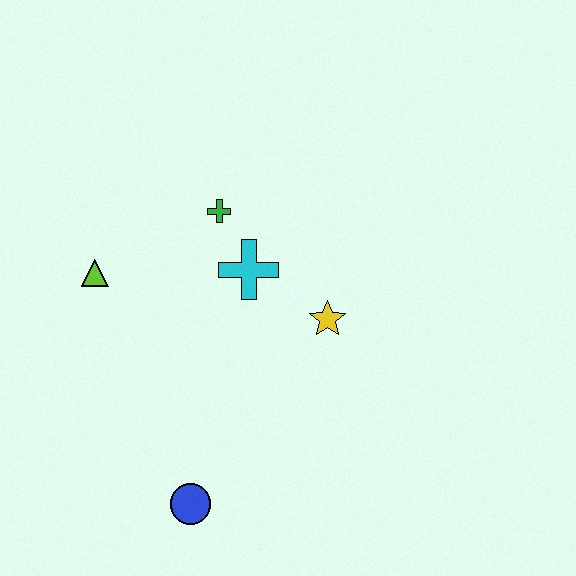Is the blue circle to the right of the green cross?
No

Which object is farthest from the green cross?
The blue circle is farthest from the green cross.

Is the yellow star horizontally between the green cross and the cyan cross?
No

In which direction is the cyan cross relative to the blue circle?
The cyan cross is above the blue circle.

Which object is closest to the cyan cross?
The green cross is closest to the cyan cross.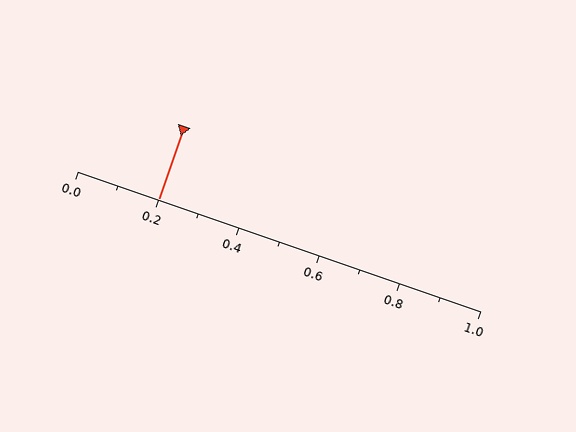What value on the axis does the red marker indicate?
The marker indicates approximately 0.2.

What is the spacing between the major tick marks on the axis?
The major ticks are spaced 0.2 apart.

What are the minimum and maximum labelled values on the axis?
The axis runs from 0.0 to 1.0.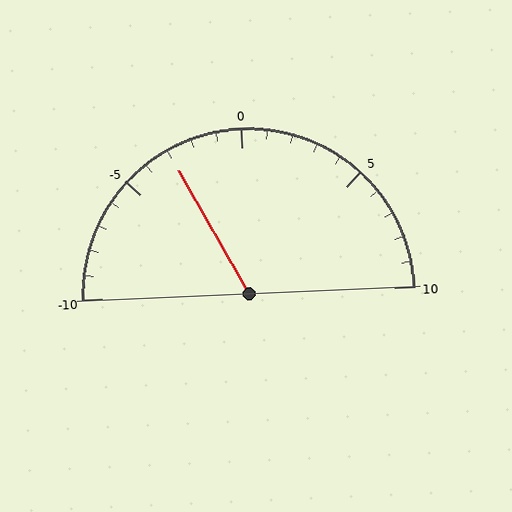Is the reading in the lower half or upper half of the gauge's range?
The reading is in the lower half of the range (-10 to 10).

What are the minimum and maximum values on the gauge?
The gauge ranges from -10 to 10.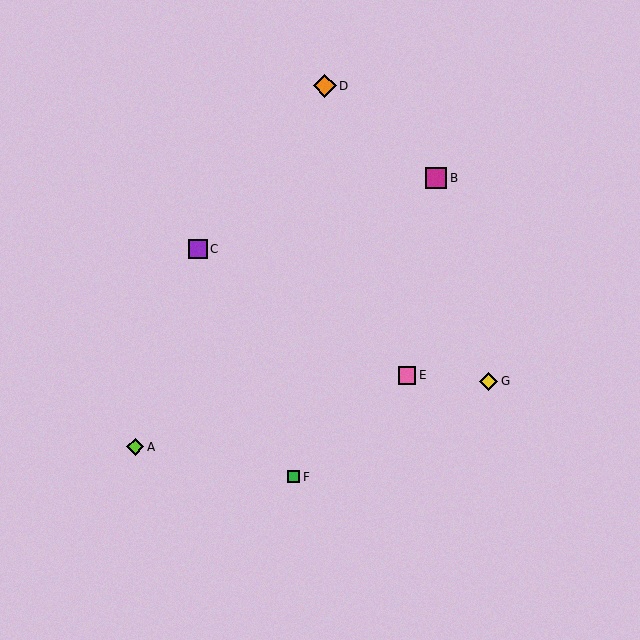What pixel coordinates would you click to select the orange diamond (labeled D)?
Click at (325, 86) to select the orange diamond D.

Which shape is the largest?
The orange diamond (labeled D) is the largest.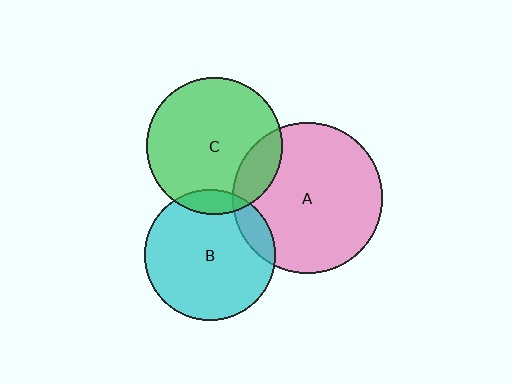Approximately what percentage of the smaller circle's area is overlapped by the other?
Approximately 15%.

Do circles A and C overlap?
Yes.